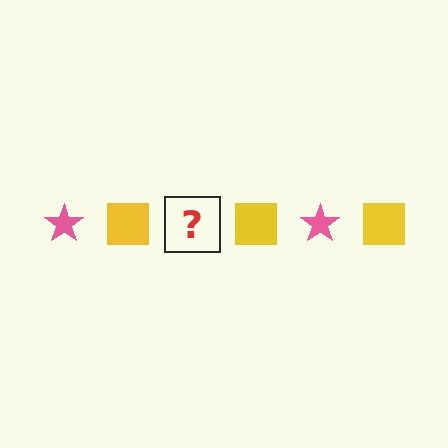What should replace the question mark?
The question mark should be replaced with a pink star.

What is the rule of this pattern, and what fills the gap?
The rule is that the pattern alternates between pink star and yellow square. The gap should be filled with a pink star.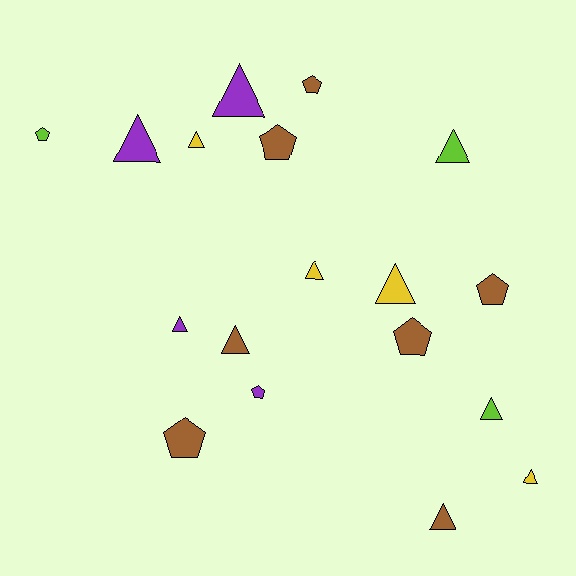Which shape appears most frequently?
Triangle, with 11 objects.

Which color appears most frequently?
Brown, with 7 objects.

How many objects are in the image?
There are 18 objects.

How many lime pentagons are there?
There is 1 lime pentagon.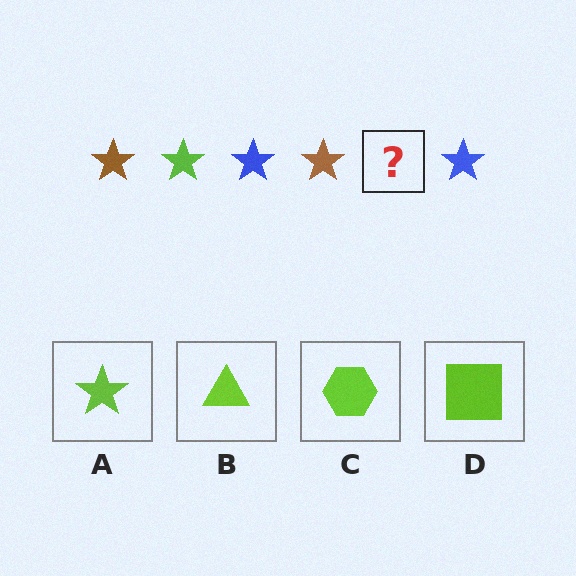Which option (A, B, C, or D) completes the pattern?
A.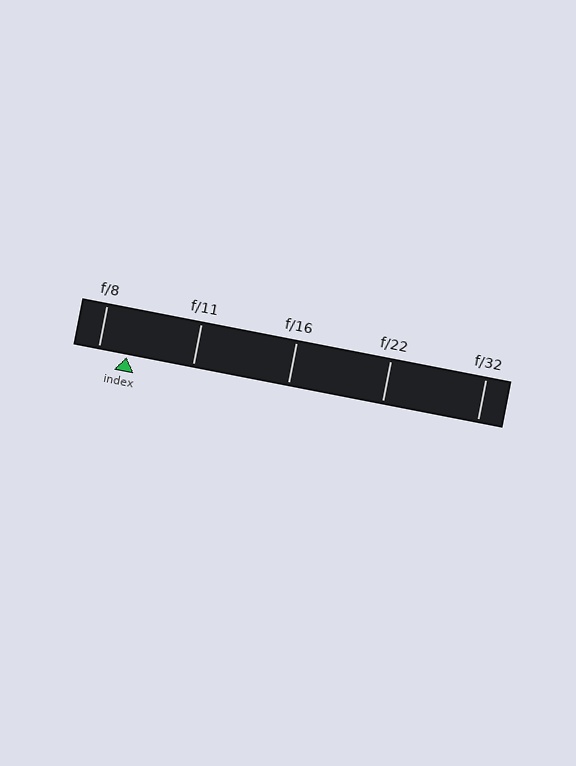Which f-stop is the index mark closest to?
The index mark is closest to f/8.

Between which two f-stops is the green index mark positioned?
The index mark is between f/8 and f/11.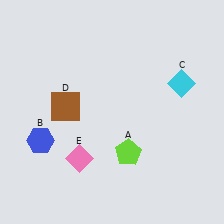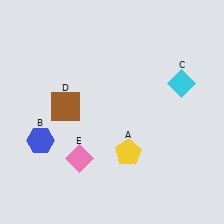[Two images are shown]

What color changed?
The pentagon (A) changed from lime in Image 1 to yellow in Image 2.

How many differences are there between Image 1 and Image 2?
There is 1 difference between the two images.